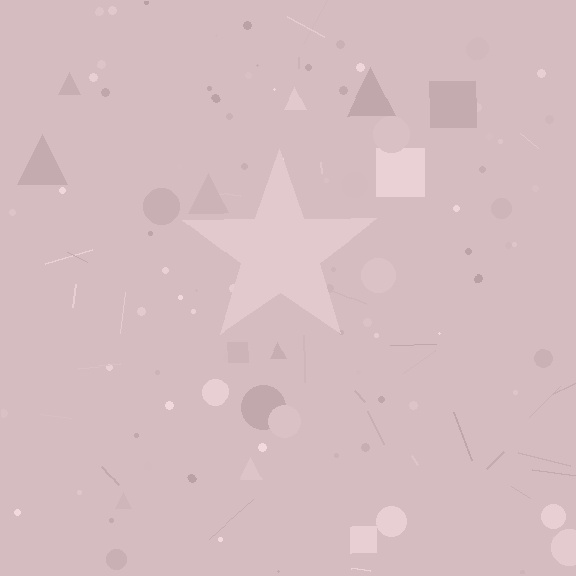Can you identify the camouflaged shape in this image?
The camouflaged shape is a star.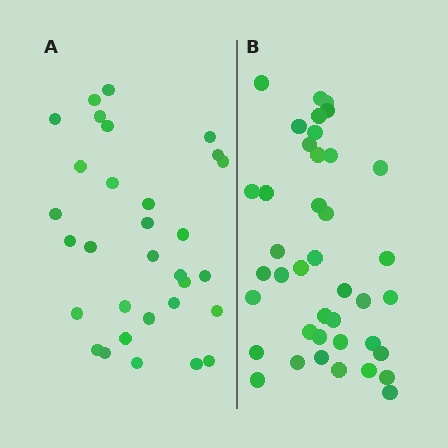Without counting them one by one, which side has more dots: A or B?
Region B (the right region) has more dots.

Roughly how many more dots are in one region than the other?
Region B has roughly 8 or so more dots than region A.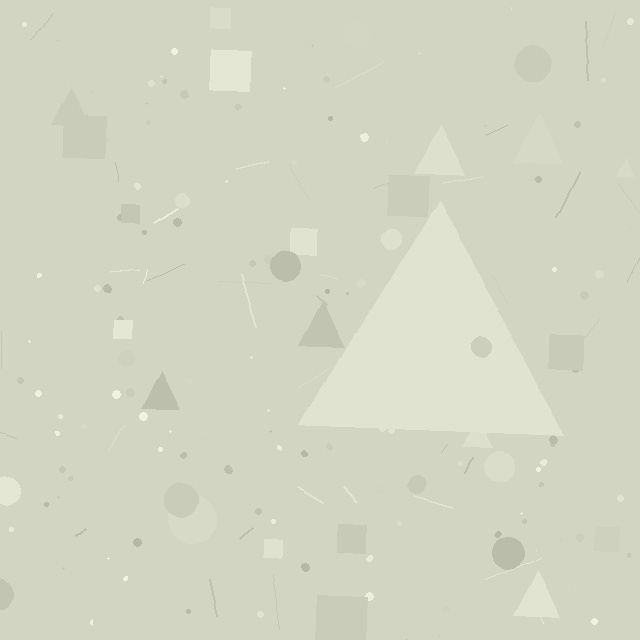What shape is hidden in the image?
A triangle is hidden in the image.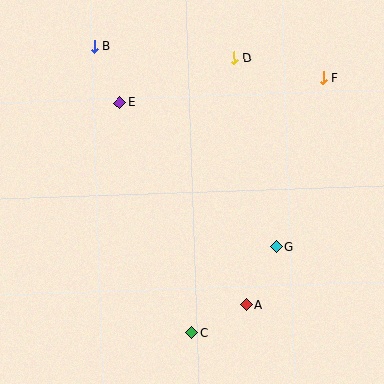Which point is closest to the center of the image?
Point G at (276, 247) is closest to the center.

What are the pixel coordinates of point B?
Point B is at (94, 47).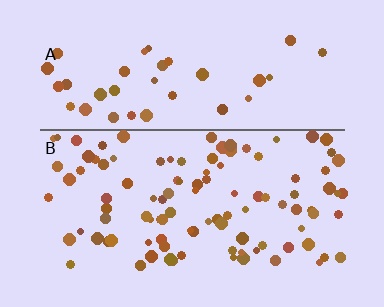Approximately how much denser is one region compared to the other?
Approximately 2.4× — region B over region A.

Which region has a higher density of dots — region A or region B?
B (the bottom).